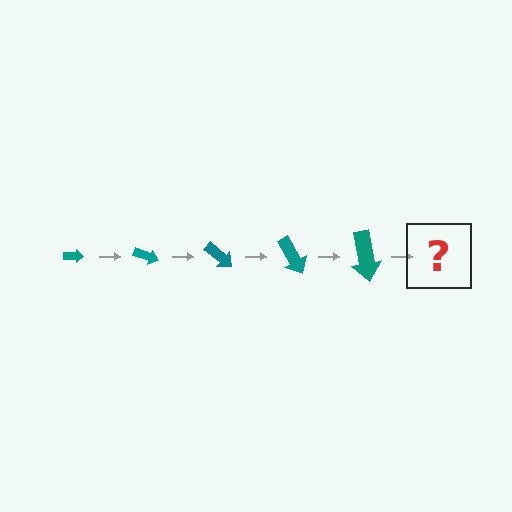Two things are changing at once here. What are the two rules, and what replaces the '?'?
The two rules are that the arrow grows larger each step and it rotates 20 degrees each step. The '?' should be an arrow, larger than the previous one and rotated 100 degrees from the start.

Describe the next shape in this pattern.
It should be an arrow, larger than the previous one and rotated 100 degrees from the start.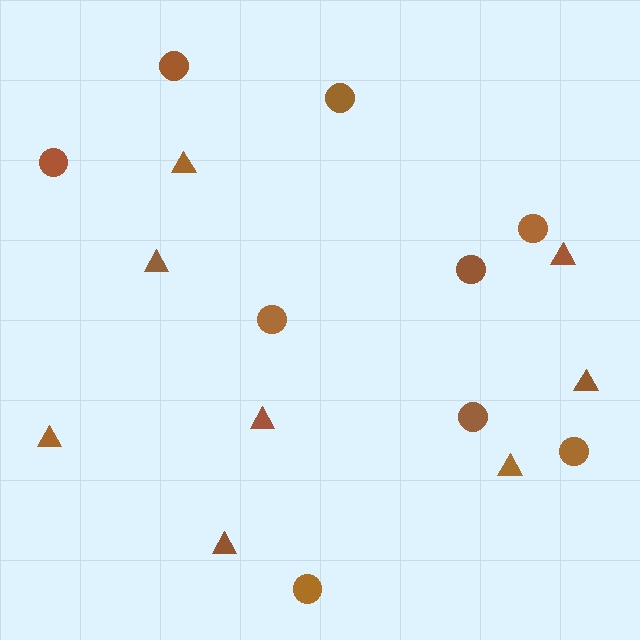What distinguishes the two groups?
There are 2 groups: one group of triangles (8) and one group of circles (9).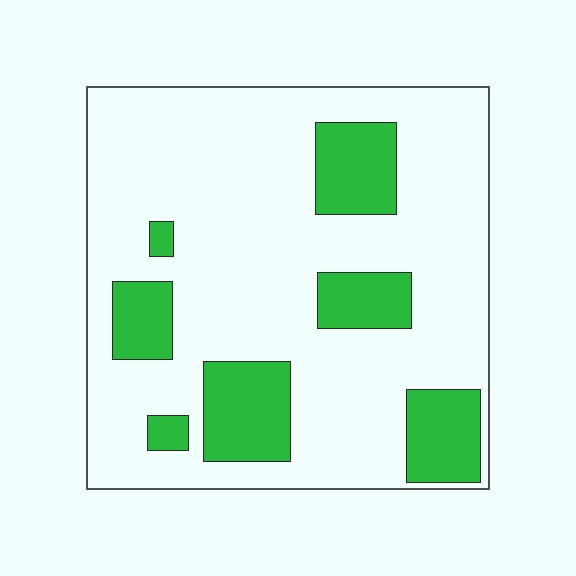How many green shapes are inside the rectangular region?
7.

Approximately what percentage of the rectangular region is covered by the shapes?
Approximately 20%.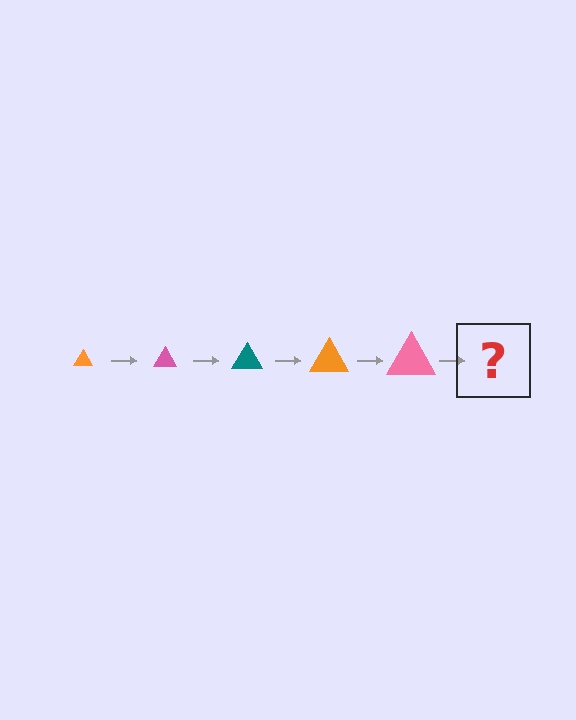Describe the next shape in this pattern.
It should be a teal triangle, larger than the previous one.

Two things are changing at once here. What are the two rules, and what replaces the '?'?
The two rules are that the triangle grows larger each step and the color cycles through orange, pink, and teal. The '?' should be a teal triangle, larger than the previous one.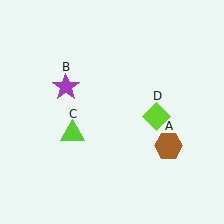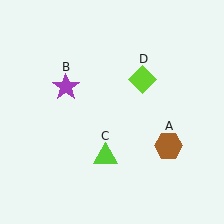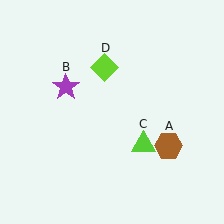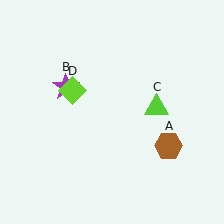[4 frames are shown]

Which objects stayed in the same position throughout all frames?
Brown hexagon (object A) and purple star (object B) remained stationary.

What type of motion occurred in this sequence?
The lime triangle (object C), lime diamond (object D) rotated counterclockwise around the center of the scene.